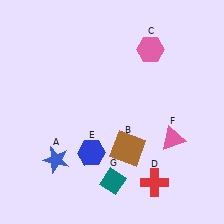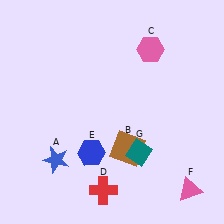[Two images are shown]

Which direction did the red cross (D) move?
The red cross (D) moved left.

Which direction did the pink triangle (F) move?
The pink triangle (F) moved down.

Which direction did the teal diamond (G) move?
The teal diamond (G) moved up.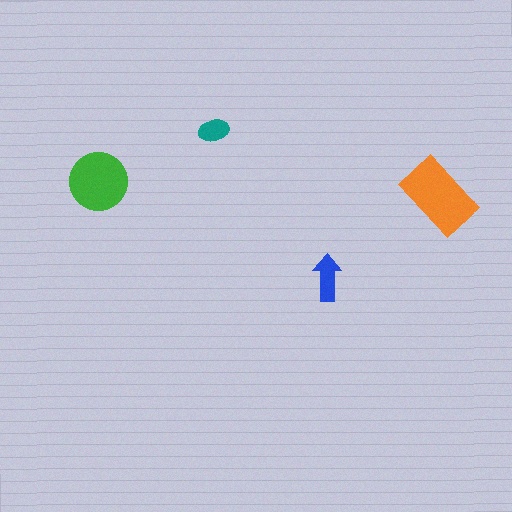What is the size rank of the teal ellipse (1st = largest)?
4th.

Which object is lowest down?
The blue arrow is bottommost.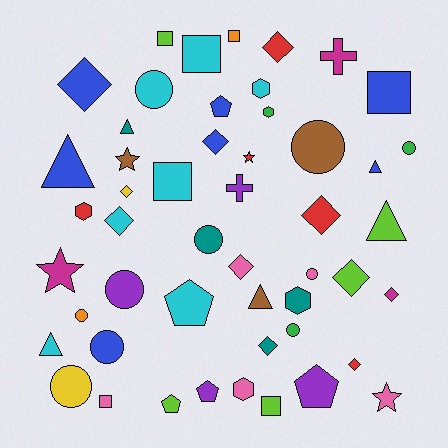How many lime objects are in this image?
There are 5 lime objects.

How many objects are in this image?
There are 50 objects.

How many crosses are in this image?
There are 2 crosses.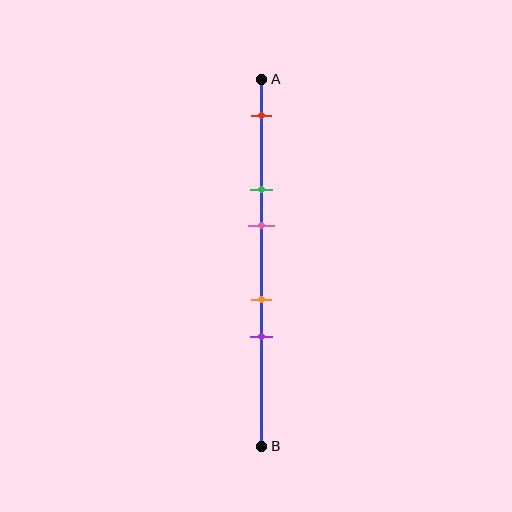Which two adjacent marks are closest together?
The orange and purple marks are the closest adjacent pair.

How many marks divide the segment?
There are 5 marks dividing the segment.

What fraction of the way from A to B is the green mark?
The green mark is approximately 30% (0.3) of the way from A to B.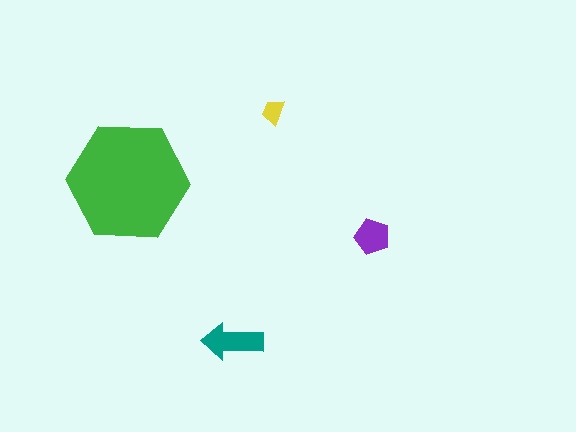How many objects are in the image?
There are 4 objects in the image.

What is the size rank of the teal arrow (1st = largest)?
2nd.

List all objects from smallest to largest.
The yellow trapezoid, the purple pentagon, the teal arrow, the green hexagon.